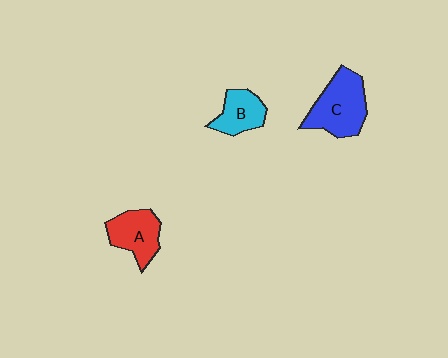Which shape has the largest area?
Shape C (blue).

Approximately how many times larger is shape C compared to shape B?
Approximately 1.6 times.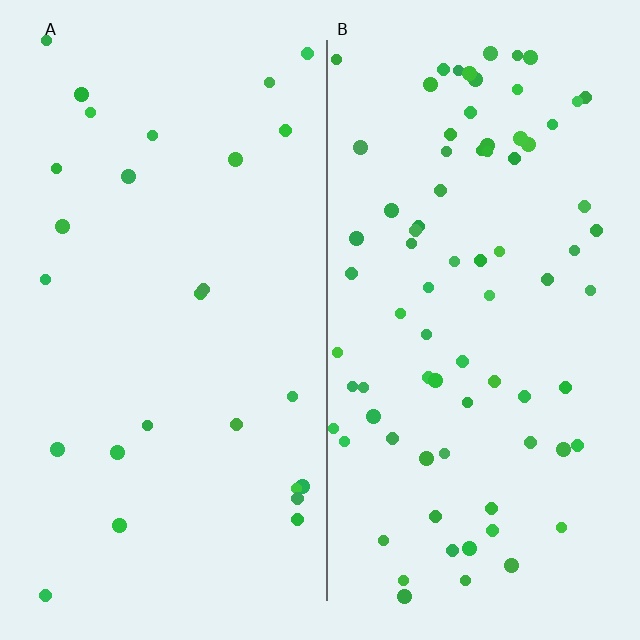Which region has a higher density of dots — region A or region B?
B (the right).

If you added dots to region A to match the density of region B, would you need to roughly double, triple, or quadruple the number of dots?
Approximately triple.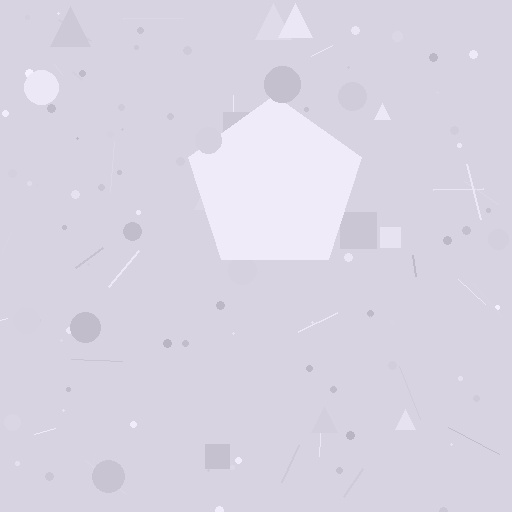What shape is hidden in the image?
A pentagon is hidden in the image.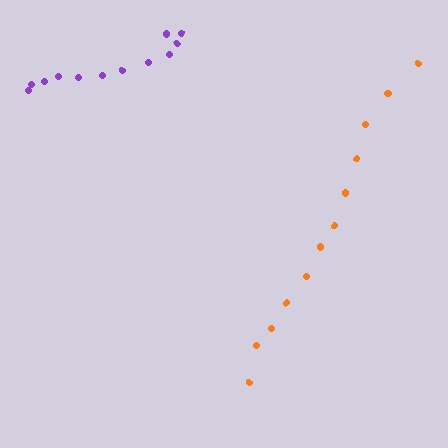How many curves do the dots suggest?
There are 2 distinct paths.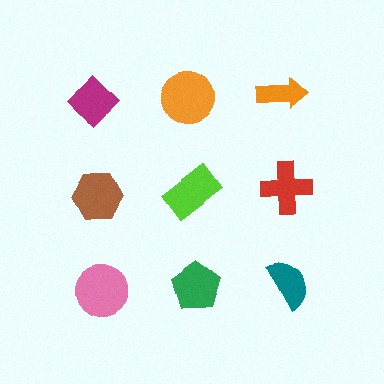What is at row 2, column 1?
A brown hexagon.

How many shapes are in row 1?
3 shapes.